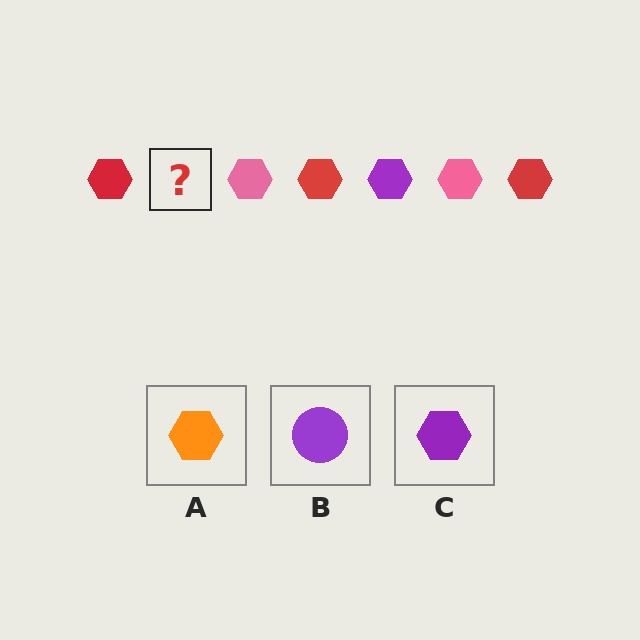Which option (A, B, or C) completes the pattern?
C.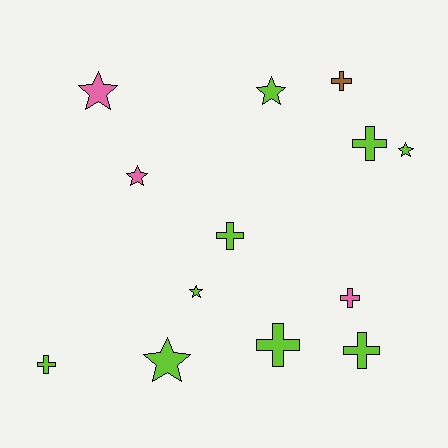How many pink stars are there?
There are 2 pink stars.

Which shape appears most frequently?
Cross, with 7 objects.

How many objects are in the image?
There are 13 objects.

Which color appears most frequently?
Lime, with 9 objects.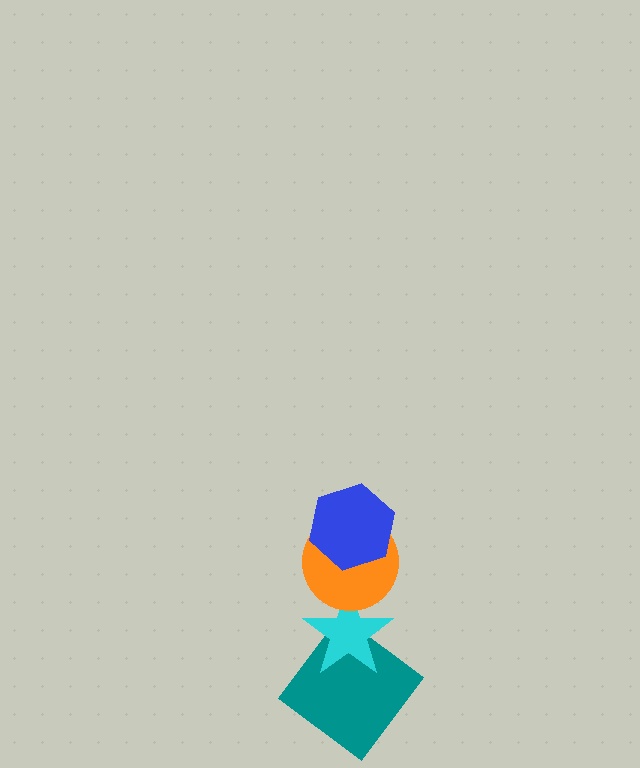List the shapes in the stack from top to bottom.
From top to bottom: the blue hexagon, the orange circle, the cyan star, the teal diamond.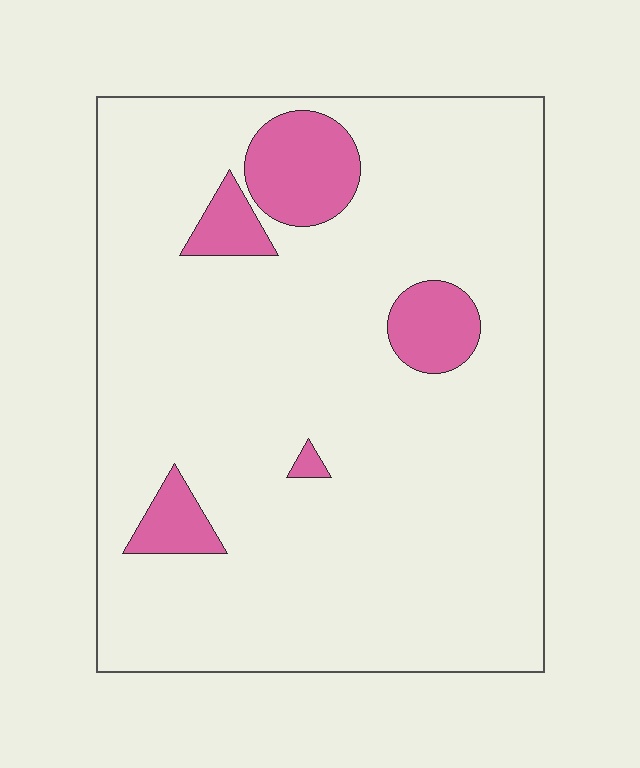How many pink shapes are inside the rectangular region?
5.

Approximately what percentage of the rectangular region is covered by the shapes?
Approximately 10%.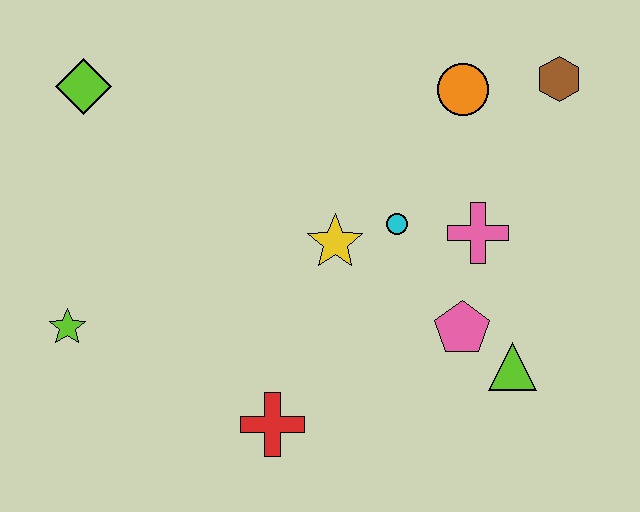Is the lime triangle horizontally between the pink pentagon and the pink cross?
No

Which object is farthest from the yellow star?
The lime diamond is farthest from the yellow star.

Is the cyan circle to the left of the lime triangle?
Yes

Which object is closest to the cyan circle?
The yellow star is closest to the cyan circle.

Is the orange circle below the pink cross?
No